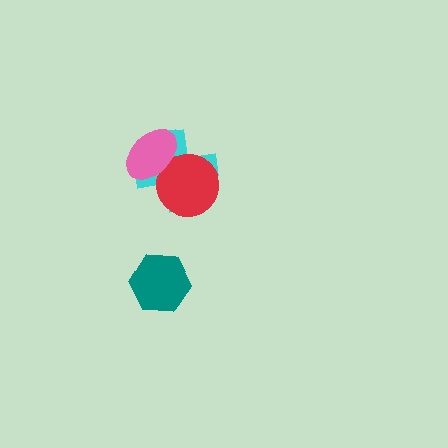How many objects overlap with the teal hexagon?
0 objects overlap with the teal hexagon.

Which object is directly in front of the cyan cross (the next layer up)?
The red circle is directly in front of the cyan cross.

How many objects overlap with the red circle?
2 objects overlap with the red circle.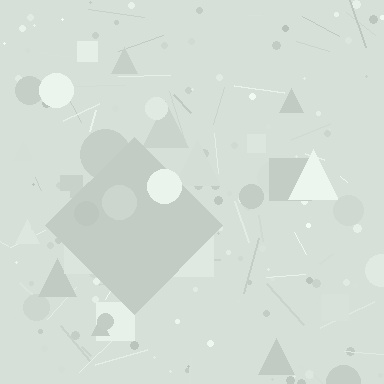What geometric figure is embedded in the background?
A diamond is embedded in the background.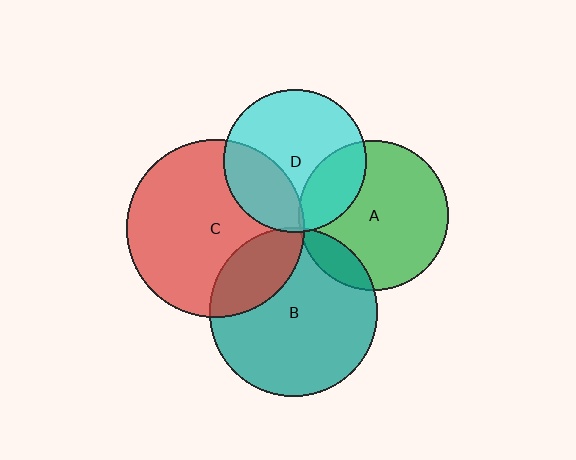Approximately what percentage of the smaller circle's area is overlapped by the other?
Approximately 25%.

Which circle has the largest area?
Circle C (red).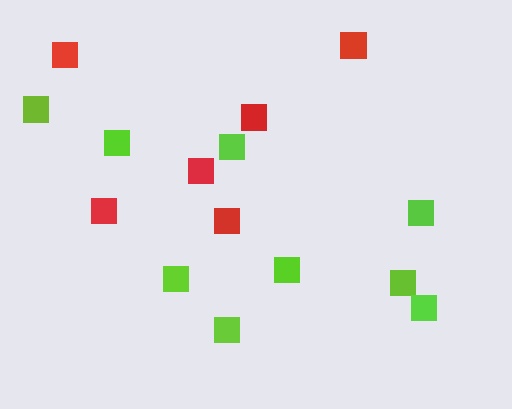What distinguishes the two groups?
There are 2 groups: one group of lime squares (9) and one group of red squares (6).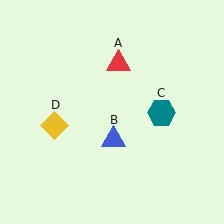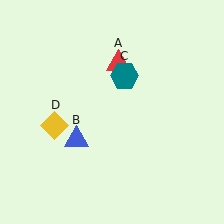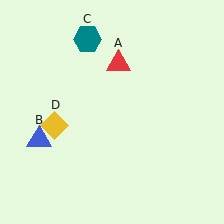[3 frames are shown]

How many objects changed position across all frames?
2 objects changed position: blue triangle (object B), teal hexagon (object C).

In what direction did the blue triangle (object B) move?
The blue triangle (object B) moved left.